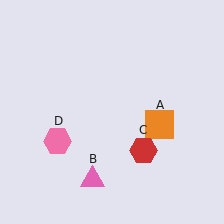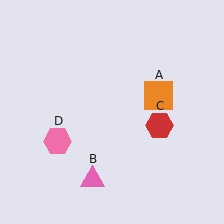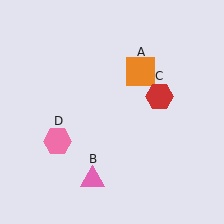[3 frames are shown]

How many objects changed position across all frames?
2 objects changed position: orange square (object A), red hexagon (object C).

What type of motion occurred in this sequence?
The orange square (object A), red hexagon (object C) rotated counterclockwise around the center of the scene.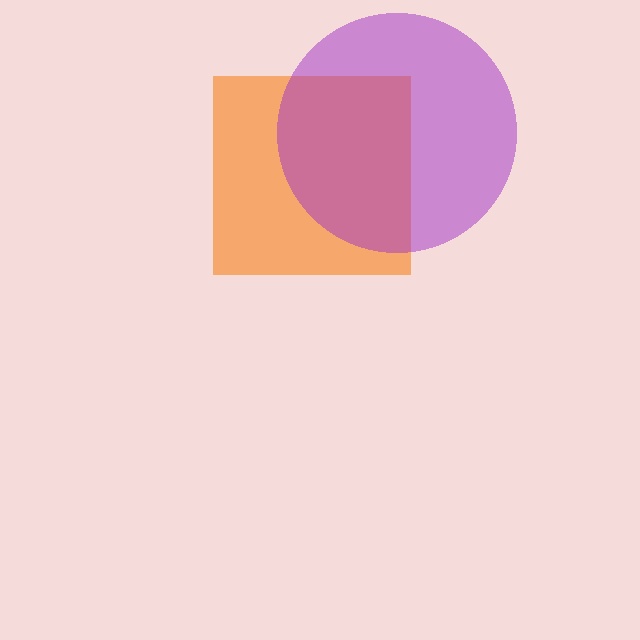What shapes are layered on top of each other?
The layered shapes are: an orange square, a purple circle.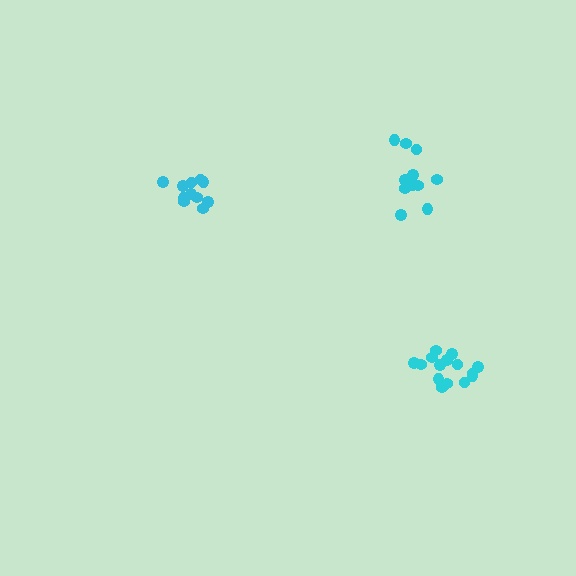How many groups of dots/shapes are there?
There are 3 groups.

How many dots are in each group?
Group 1: 15 dots, Group 2: 11 dots, Group 3: 11 dots (37 total).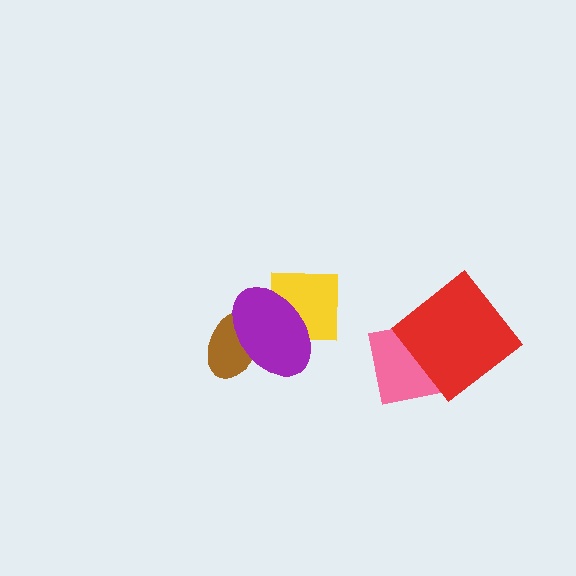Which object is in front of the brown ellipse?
The purple ellipse is in front of the brown ellipse.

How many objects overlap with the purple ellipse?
2 objects overlap with the purple ellipse.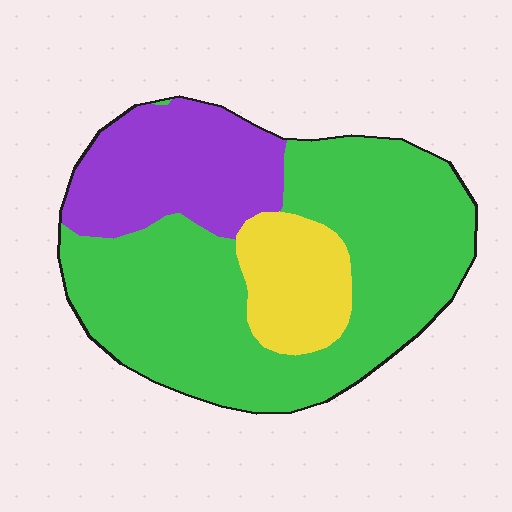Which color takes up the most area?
Green, at roughly 60%.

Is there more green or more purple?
Green.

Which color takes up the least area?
Yellow, at roughly 15%.